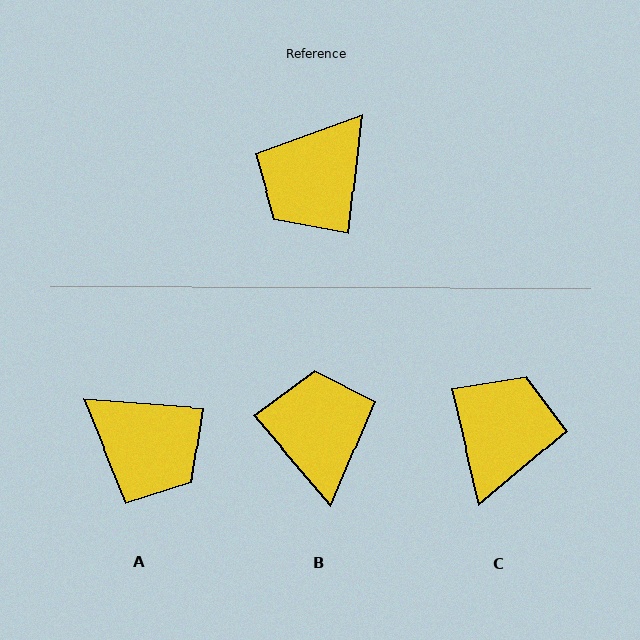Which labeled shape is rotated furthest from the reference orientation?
C, about 160 degrees away.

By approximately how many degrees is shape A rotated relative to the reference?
Approximately 92 degrees counter-clockwise.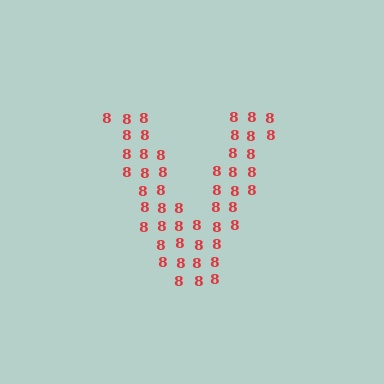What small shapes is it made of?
It is made of small digit 8's.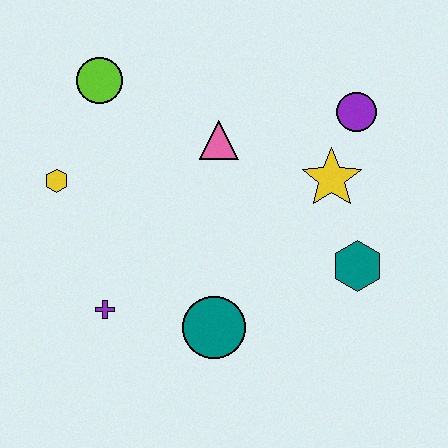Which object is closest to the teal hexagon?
The yellow star is closest to the teal hexagon.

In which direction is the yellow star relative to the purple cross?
The yellow star is to the right of the purple cross.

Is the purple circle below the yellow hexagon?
No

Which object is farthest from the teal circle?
The lime circle is farthest from the teal circle.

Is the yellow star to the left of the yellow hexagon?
No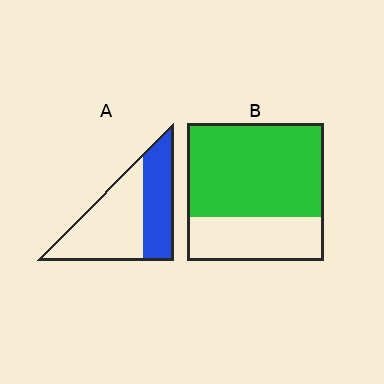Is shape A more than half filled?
No.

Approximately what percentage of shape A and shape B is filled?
A is approximately 40% and B is approximately 70%.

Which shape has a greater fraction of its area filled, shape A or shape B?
Shape B.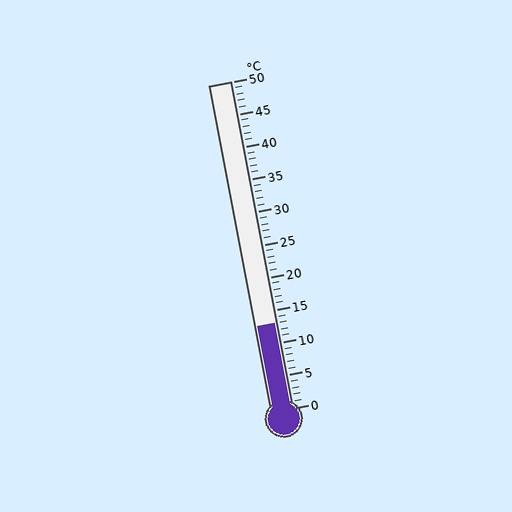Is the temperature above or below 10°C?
The temperature is above 10°C.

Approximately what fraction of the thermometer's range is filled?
The thermometer is filled to approximately 25% of its range.